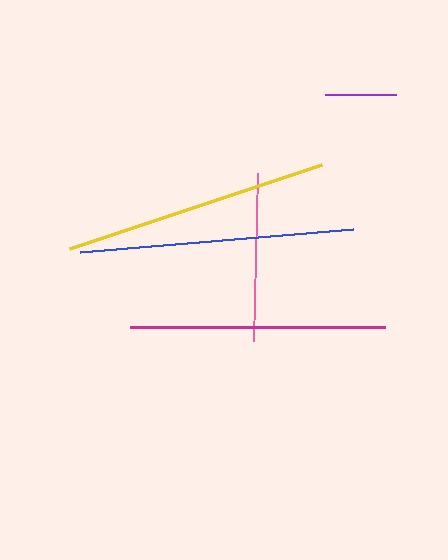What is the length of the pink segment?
The pink segment is approximately 167 pixels long.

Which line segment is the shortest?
The purple line is the shortest at approximately 71 pixels.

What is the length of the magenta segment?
The magenta segment is approximately 255 pixels long.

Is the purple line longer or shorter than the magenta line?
The magenta line is longer than the purple line.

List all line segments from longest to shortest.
From longest to shortest: blue, yellow, magenta, pink, purple.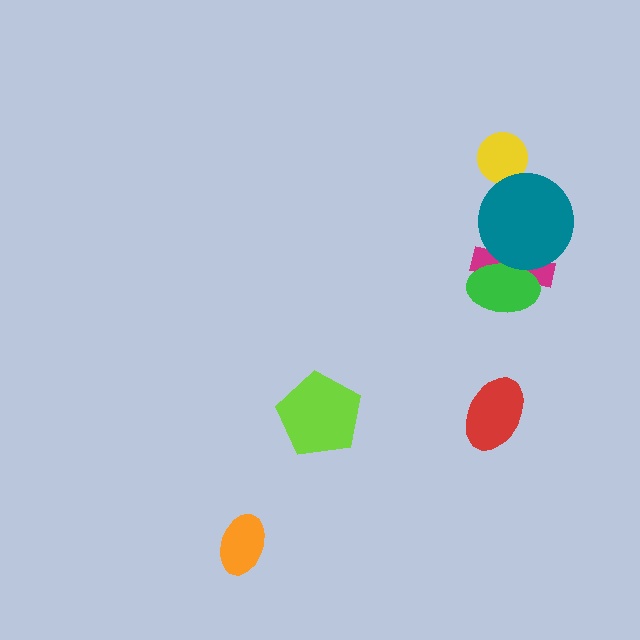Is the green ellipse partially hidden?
Yes, it is partially covered by another shape.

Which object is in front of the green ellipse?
The teal circle is in front of the green ellipse.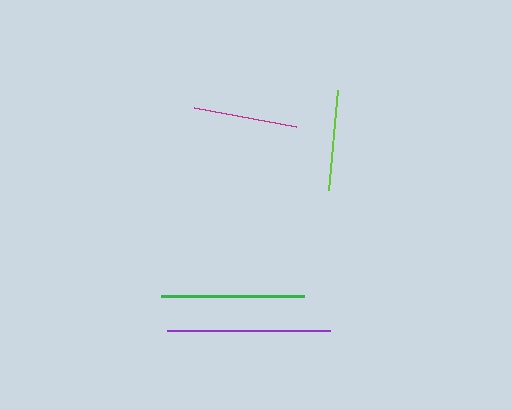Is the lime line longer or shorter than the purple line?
The purple line is longer than the lime line.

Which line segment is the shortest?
The lime line is the shortest at approximately 100 pixels.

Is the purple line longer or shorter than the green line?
The purple line is longer than the green line.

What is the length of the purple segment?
The purple segment is approximately 163 pixels long.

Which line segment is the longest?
The purple line is the longest at approximately 163 pixels.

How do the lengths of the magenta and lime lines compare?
The magenta and lime lines are approximately the same length.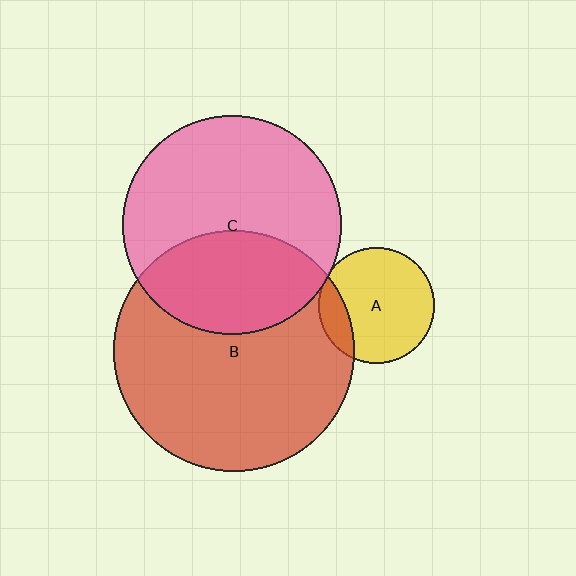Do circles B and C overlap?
Yes.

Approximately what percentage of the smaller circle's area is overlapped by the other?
Approximately 40%.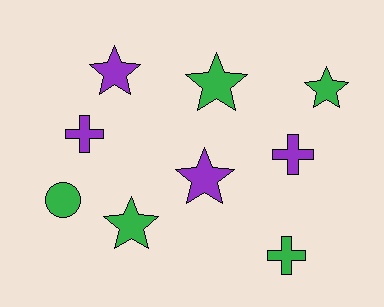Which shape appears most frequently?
Star, with 5 objects.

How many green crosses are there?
There is 1 green cross.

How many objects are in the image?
There are 9 objects.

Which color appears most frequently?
Green, with 5 objects.